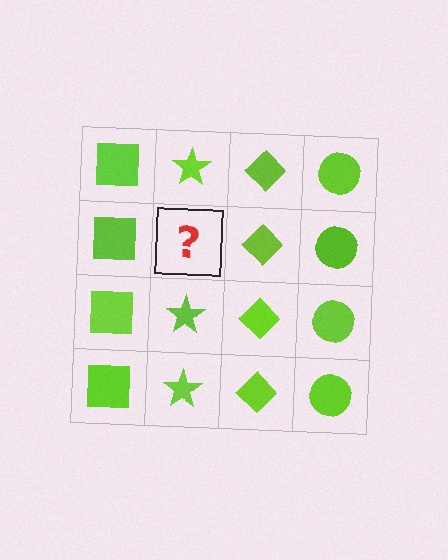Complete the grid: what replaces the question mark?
The question mark should be replaced with a lime star.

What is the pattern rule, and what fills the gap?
The rule is that each column has a consistent shape. The gap should be filled with a lime star.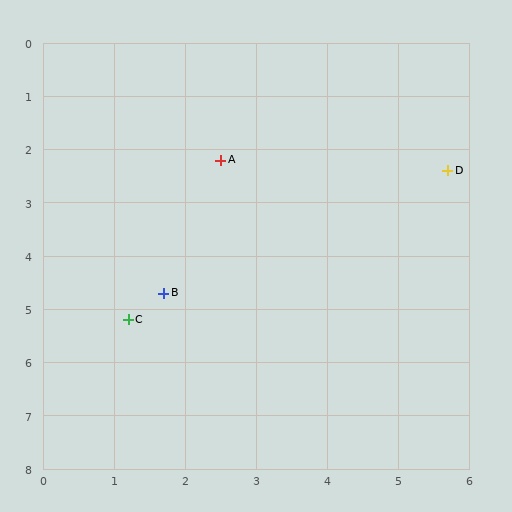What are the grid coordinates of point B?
Point B is at approximately (1.7, 4.7).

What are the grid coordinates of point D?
Point D is at approximately (5.7, 2.4).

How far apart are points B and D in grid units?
Points B and D are about 4.6 grid units apart.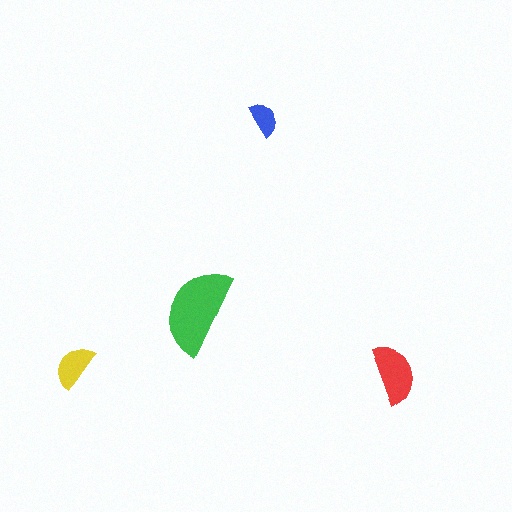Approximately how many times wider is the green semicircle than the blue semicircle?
About 2.5 times wider.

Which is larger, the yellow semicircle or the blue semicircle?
The yellow one.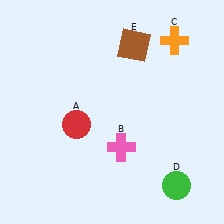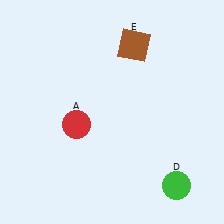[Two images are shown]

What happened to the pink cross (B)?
The pink cross (B) was removed in Image 2. It was in the bottom-right area of Image 1.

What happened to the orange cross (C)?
The orange cross (C) was removed in Image 2. It was in the top-right area of Image 1.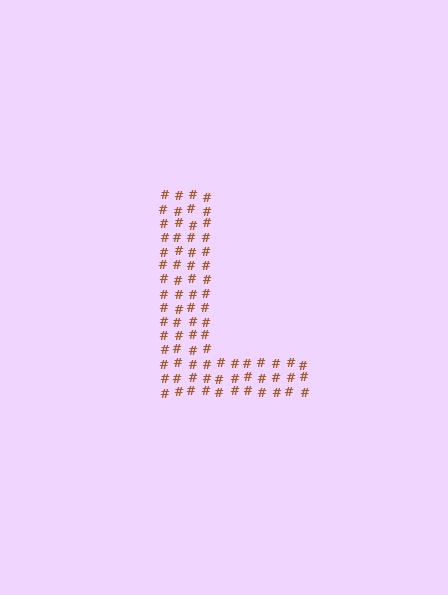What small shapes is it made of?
It is made of small hash symbols.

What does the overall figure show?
The overall figure shows the letter L.